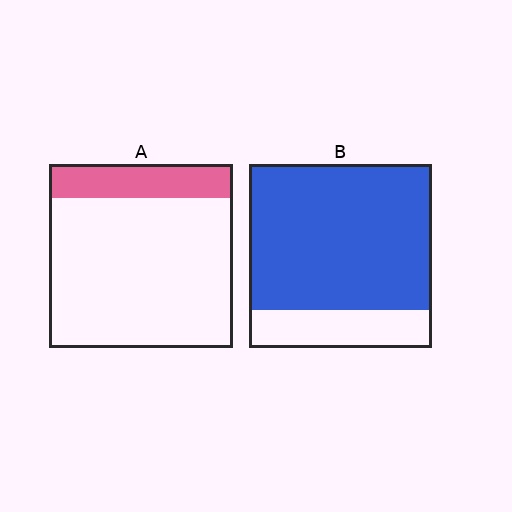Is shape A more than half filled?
No.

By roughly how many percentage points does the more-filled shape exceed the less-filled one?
By roughly 60 percentage points (B over A).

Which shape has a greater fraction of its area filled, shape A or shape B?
Shape B.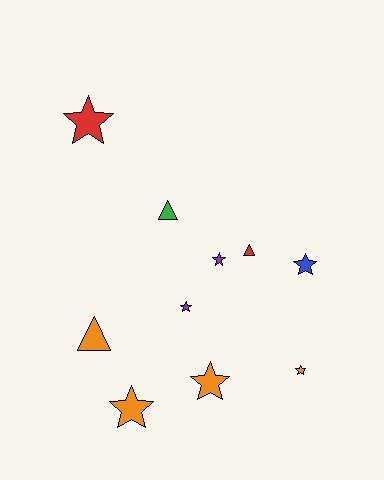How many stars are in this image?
There are 7 stars.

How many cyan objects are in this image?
There are no cyan objects.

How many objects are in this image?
There are 10 objects.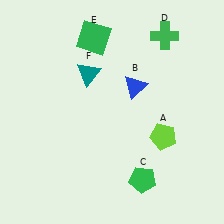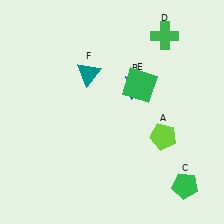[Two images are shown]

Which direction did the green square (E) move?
The green square (E) moved down.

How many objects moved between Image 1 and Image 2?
2 objects moved between the two images.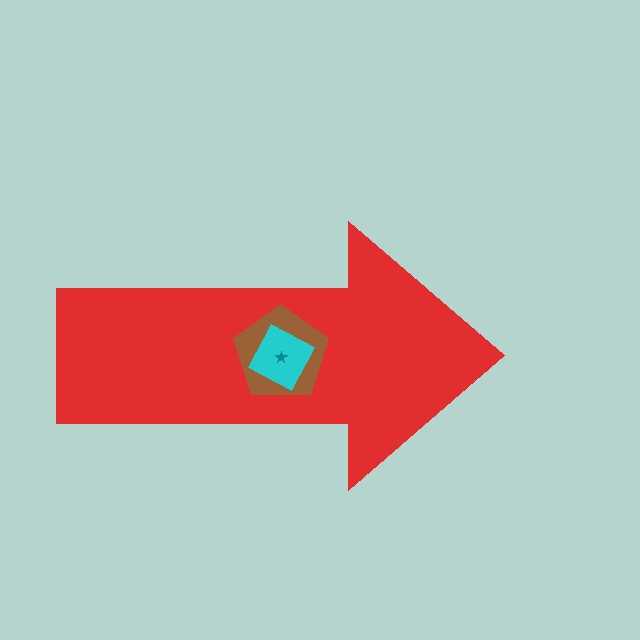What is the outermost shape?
The red arrow.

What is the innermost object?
The teal star.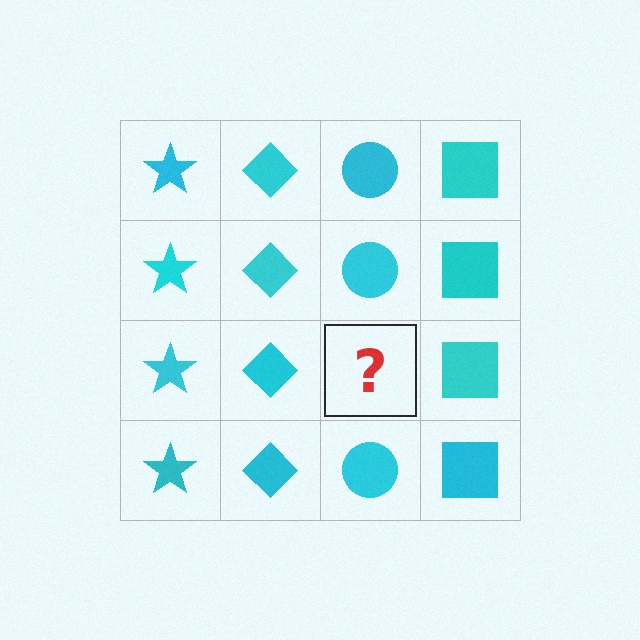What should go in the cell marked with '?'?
The missing cell should contain a cyan circle.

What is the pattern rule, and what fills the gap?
The rule is that each column has a consistent shape. The gap should be filled with a cyan circle.